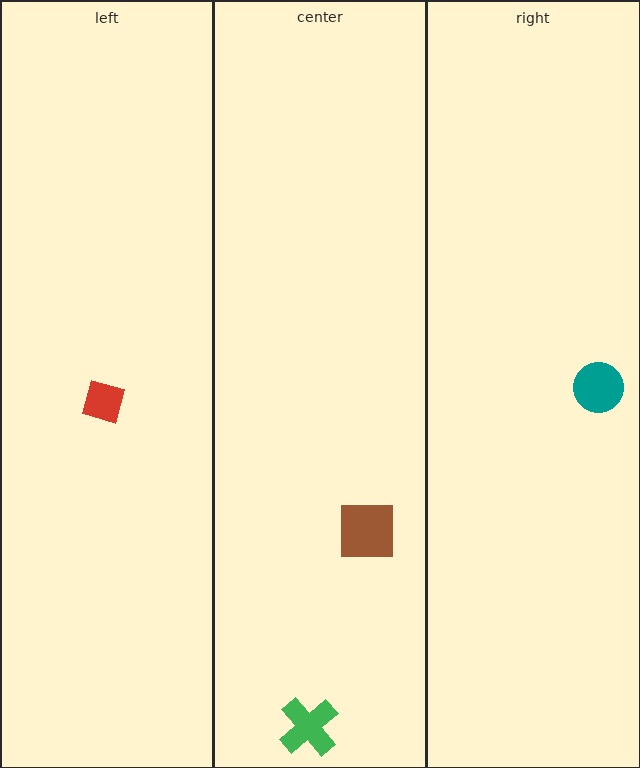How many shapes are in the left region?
1.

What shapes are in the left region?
The red diamond.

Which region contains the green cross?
The center region.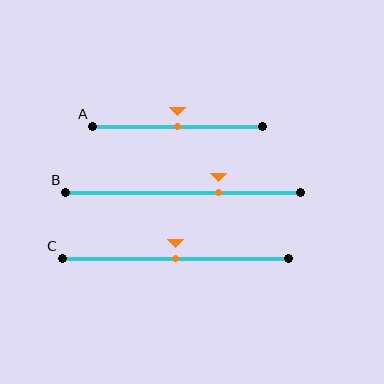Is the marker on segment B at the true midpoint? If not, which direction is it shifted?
No, the marker on segment B is shifted to the right by about 15% of the segment length.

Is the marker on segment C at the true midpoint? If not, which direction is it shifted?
Yes, the marker on segment C is at the true midpoint.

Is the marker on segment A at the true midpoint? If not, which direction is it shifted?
Yes, the marker on segment A is at the true midpoint.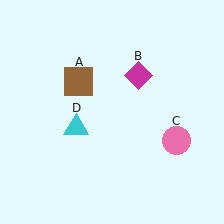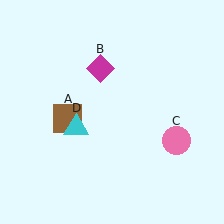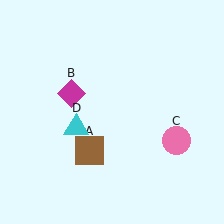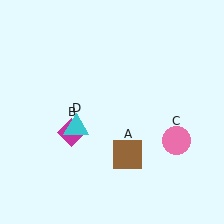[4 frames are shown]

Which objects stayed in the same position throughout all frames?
Pink circle (object C) and cyan triangle (object D) remained stationary.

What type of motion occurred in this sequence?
The brown square (object A), magenta diamond (object B) rotated counterclockwise around the center of the scene.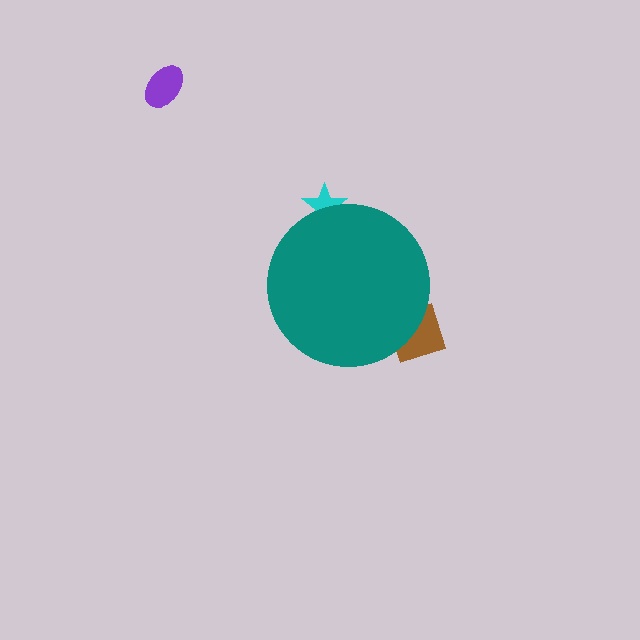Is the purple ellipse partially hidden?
No, the purple ellipse is fully visible.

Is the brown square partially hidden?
Yes, the brown square is partially hidden behind the teal circle.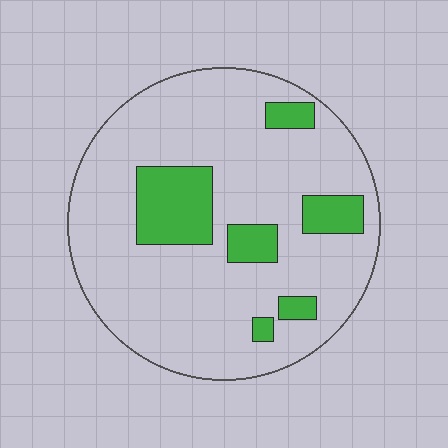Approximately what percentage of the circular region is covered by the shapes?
Approximately 15%.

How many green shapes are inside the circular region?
6.